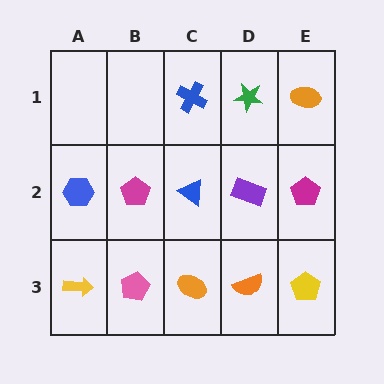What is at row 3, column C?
An orange ellipse.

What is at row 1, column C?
A blue cross.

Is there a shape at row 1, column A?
No, that cell is empty.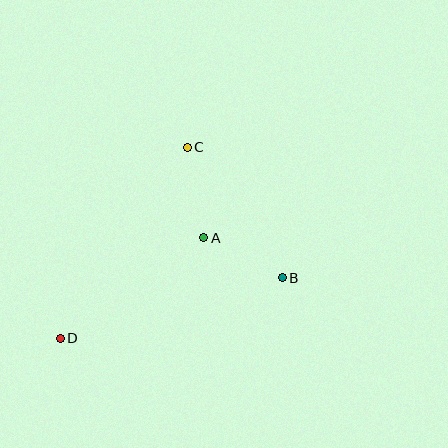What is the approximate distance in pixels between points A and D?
The distance between A and D is approximately 175 pixels.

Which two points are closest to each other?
Points A and B are closest to each other.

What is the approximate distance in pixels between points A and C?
The distance between A and C is approximately 92 pixels.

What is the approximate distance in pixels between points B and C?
The distance between B and C is approximately 162 pixels.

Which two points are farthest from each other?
Points B and D are farthest from each other.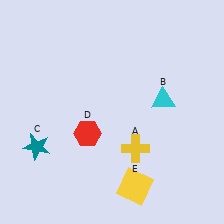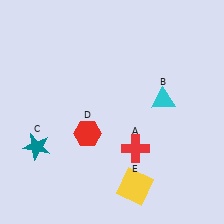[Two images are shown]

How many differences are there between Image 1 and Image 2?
There is 1 difference between the two images.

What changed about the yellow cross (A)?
In Image 1, A is yellow. In Image 2, it changed to red.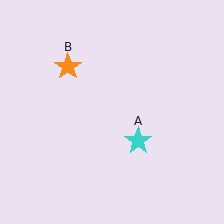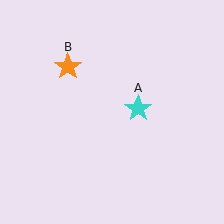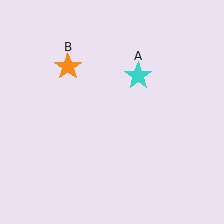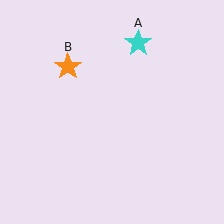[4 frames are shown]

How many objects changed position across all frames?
1 object changed position: cyan star (object A).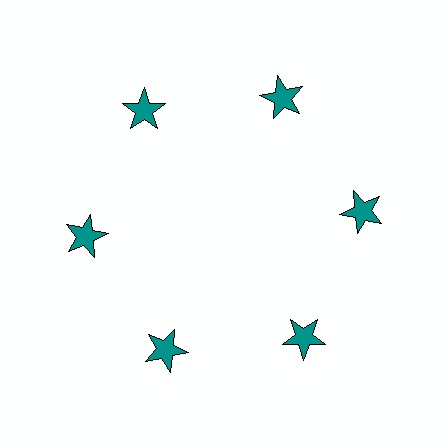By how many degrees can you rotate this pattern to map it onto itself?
The pattern maps onto itself every 60 degrees of rotation.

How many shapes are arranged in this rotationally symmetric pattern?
There are 6 shapes, arranged in 6 groups of 1.